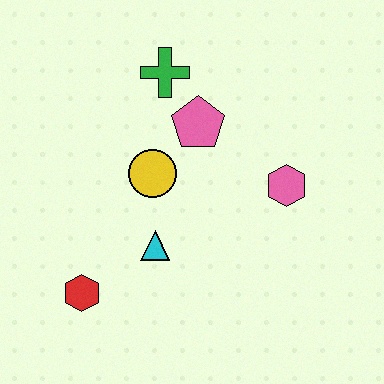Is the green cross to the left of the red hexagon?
No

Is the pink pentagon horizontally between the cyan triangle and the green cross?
No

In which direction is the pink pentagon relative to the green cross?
The pink pentagon is below the green cross.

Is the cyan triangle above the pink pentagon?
No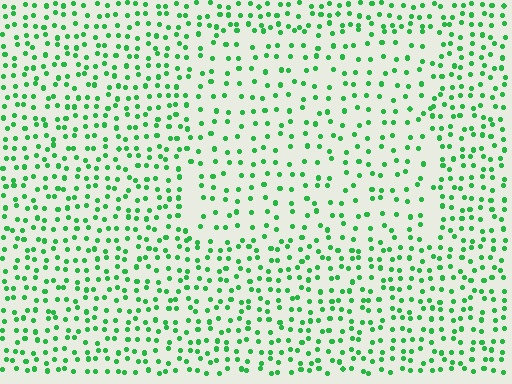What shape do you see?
I see a rectangle.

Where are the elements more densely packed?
The elements are more densely packed outside the rectangle boundary.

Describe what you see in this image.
The image contains small green elements arranged at two different densities. A rectangle-shaped region is visible where the elements are less densely packed than the surrounding area.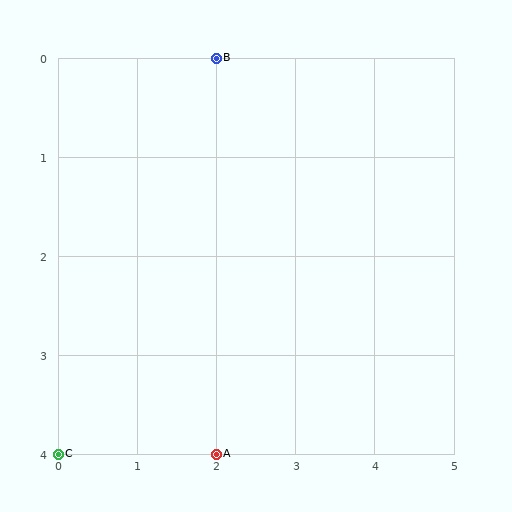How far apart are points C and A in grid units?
Points C and A are 2 columns apart.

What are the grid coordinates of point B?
Point B is at grid coordinates (2, 0).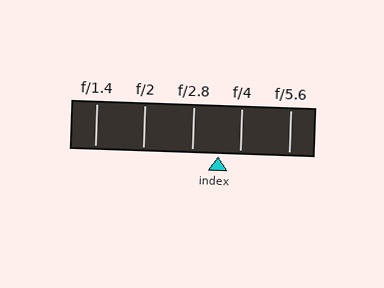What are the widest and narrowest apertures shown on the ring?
The widest aperture shown is f/1.4 and the narrowest is f/5.6.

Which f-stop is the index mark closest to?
The index mark is closest to f/4.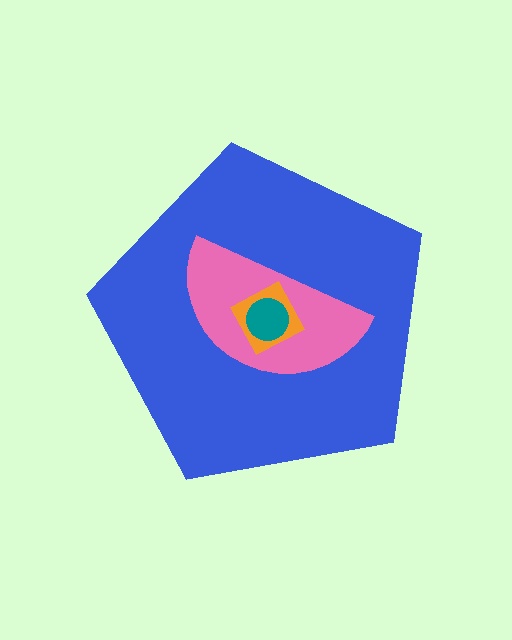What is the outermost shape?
The blue pentagon.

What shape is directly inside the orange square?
The teal circle.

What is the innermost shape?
The teal circle.